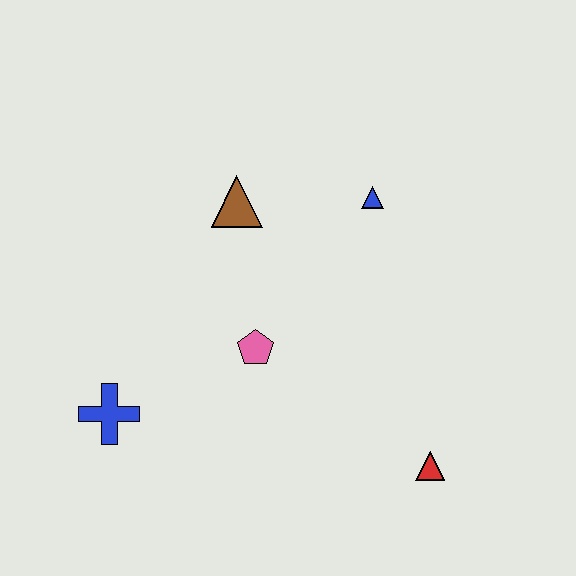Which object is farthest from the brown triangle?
The red triangle is farthest from the brown triangle.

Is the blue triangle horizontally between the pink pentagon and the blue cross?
No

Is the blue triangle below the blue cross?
No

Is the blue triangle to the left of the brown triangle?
No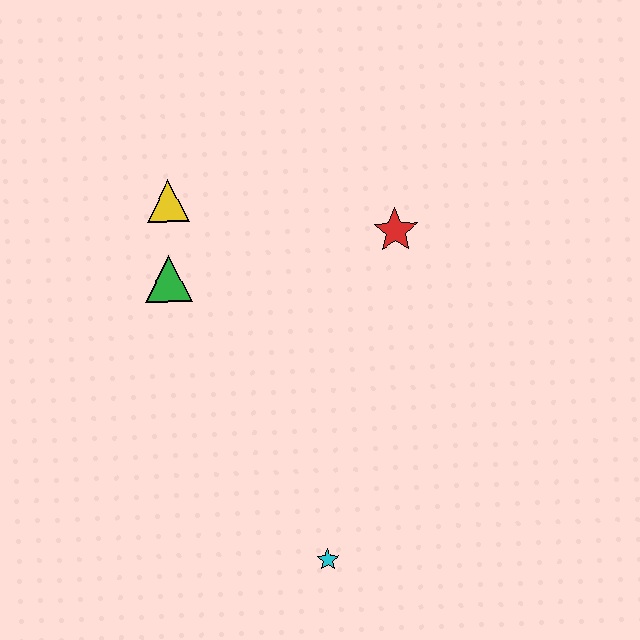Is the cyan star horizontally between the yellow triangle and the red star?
Yes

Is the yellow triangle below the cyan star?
No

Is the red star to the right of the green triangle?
Yes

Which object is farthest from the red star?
The cyan star is farthest from the red star.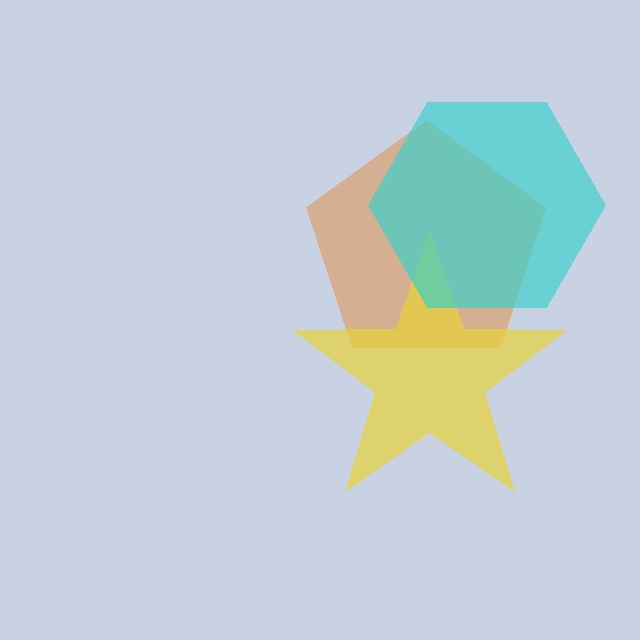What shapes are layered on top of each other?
The layered shapes are: an orange pentagon, a yellow star, a cyan hexagon.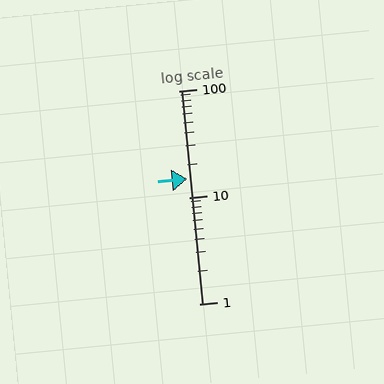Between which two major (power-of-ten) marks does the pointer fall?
The pointer is between 10 and 100.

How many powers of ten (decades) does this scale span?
The scale spans 2 decades, from 1 to 100.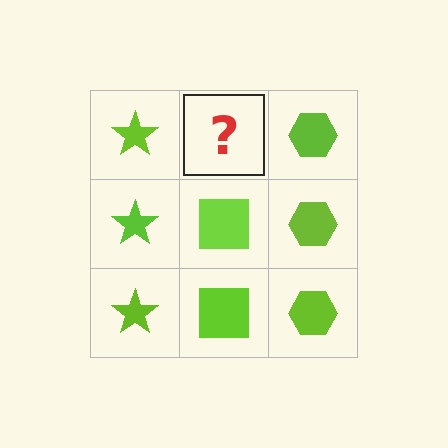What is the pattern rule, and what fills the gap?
The rule is that each column has a consistent shape. The gap should be filled with a lime square.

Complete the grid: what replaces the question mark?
The question mark should be replaced with a lime square.